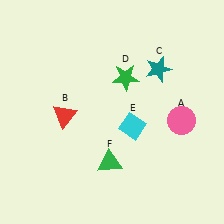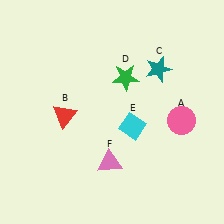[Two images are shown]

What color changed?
The triangle (F) changed from green in Image 1 to pink in Image 2.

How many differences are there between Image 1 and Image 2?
There is 1 difference between the two images.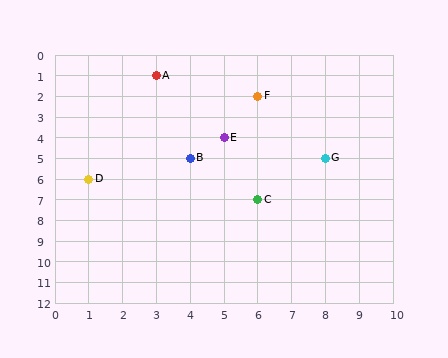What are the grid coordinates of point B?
Point B is at grid coordinates (4, 5).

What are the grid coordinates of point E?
Point E is at grid coordinates (5, 4).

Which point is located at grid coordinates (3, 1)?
Point A is at (3, 1).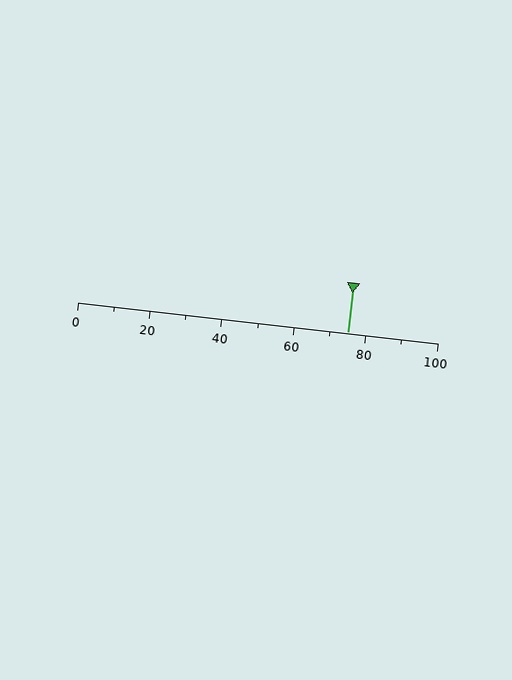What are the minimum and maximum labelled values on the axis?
The axis runs from 0 to 100.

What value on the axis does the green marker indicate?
The marker indicates approximately 75.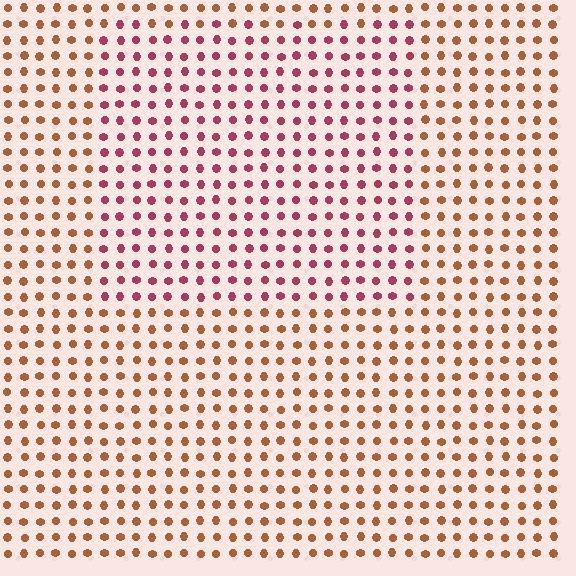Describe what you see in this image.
The image is filled with small brown elements in a uniform arrangement. A rectangle-shaped region is visible where the elements are tinted to a slightly different hue, forming a subtle color boundary.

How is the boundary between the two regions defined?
The boundary is defined purely by a slight shift in hue (about 40 degrees). Spacing, size, and orientation are identical on both sides.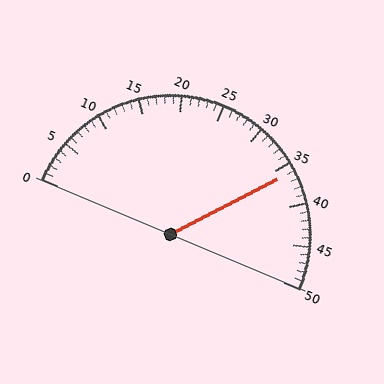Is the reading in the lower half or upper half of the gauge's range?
The reading is in the upper half of the range (0 to 50).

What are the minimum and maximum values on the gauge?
The gauge ranges from 0 to 50.